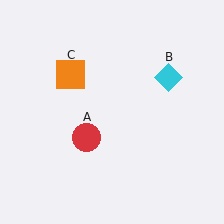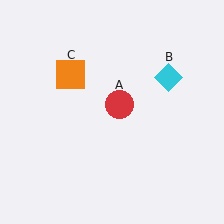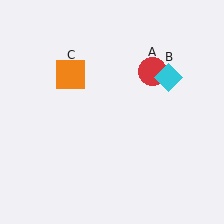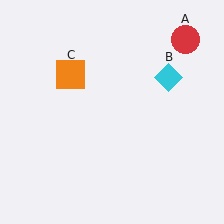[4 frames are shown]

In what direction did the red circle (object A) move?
The red circle (object A) moved up and to the right.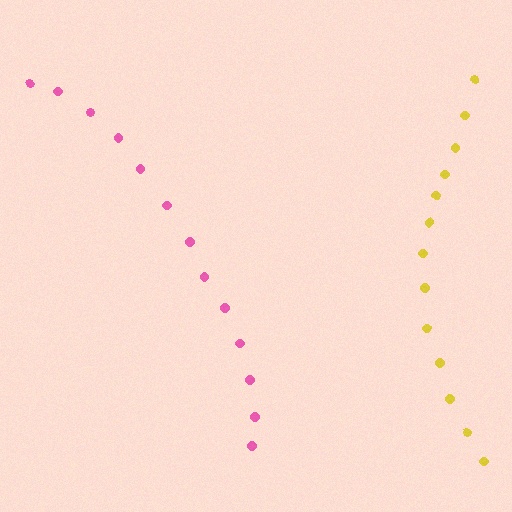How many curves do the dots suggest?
There are 2 distinct paths.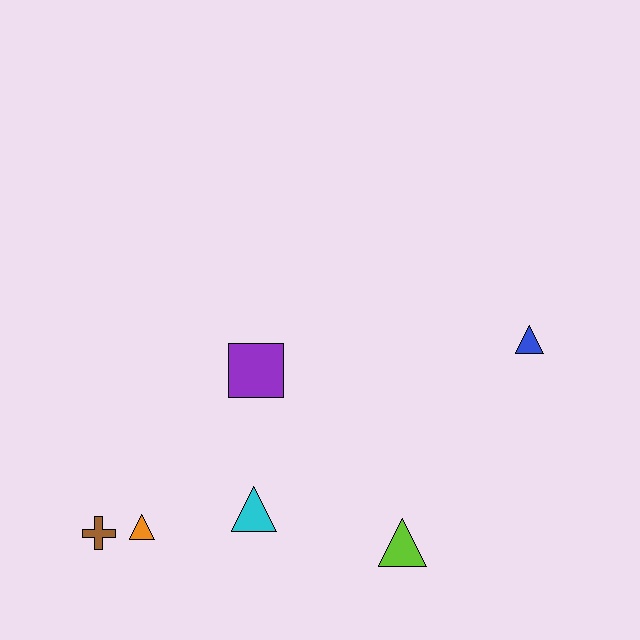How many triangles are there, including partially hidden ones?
There are 4 triangles.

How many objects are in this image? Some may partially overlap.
There are 6 objects.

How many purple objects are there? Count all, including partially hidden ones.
There is 1 purple object.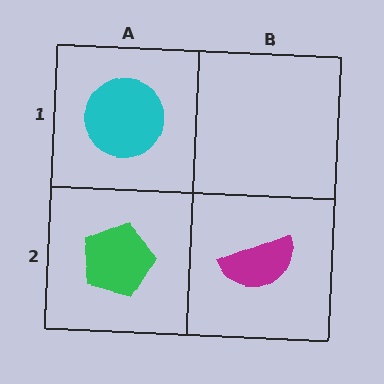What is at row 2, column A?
A green pentagon.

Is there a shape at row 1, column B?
No, that cell is empty.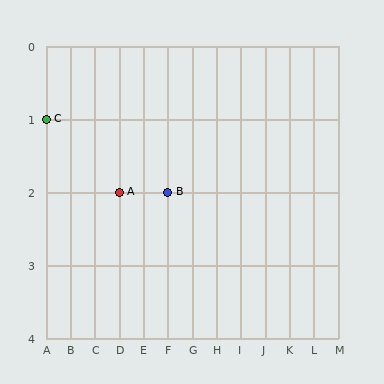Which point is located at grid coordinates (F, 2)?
Point B is at (F, 2).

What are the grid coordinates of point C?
Point C is at grid coordinates (A, 1).